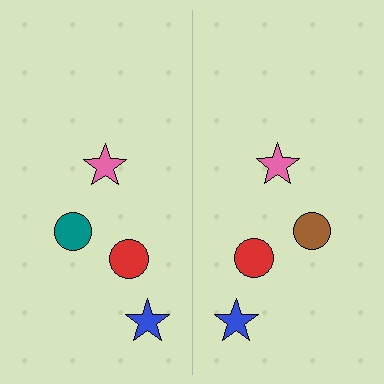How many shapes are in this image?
There are 8 shapes in this image.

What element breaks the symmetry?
The brown circle on the right side breaks the symmetry — its mirror counterpart is teal.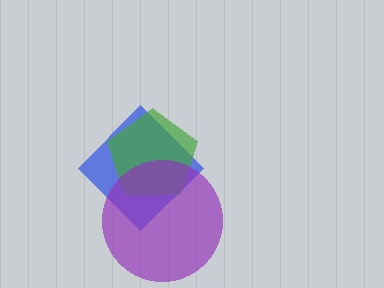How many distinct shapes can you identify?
There are 3 distinct shapes: a blue diamond, a green pentagon, a purple circle.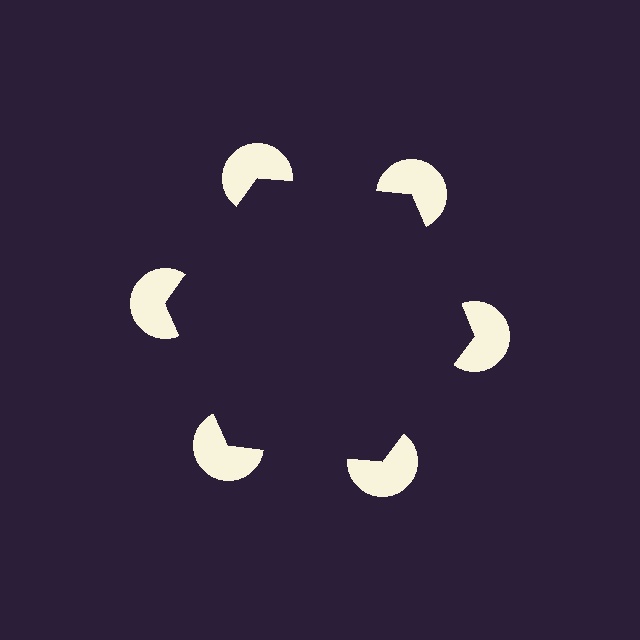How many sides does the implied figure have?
6 sides.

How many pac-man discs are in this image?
There are 6 — one at each vertex of the illusory hexagon.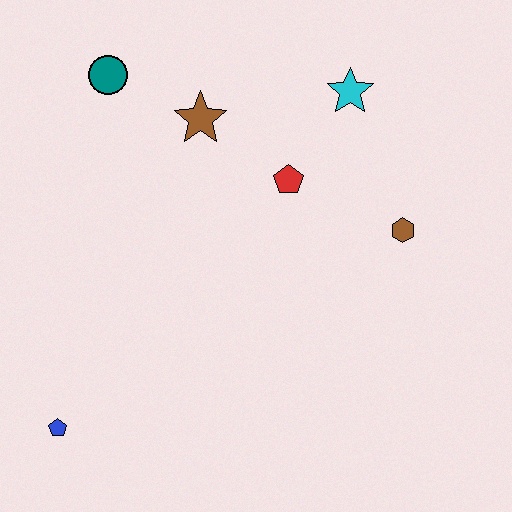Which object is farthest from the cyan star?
The blue pentagon is farthest from the cyan star.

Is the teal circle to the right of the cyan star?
No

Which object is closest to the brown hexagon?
The red pentagon is closest to the brown hexagon.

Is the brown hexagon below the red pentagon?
Yes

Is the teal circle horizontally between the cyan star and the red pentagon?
No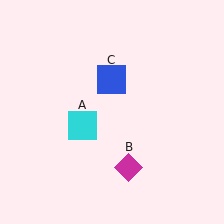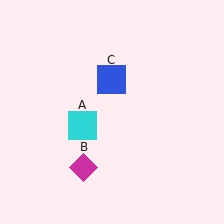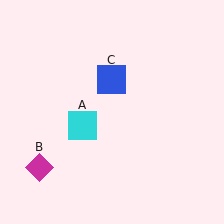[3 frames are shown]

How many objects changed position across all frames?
1 object changed position: magenta diamond (object B).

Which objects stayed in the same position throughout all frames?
Cyan square (object A) and blue square (object C) remained stationary.